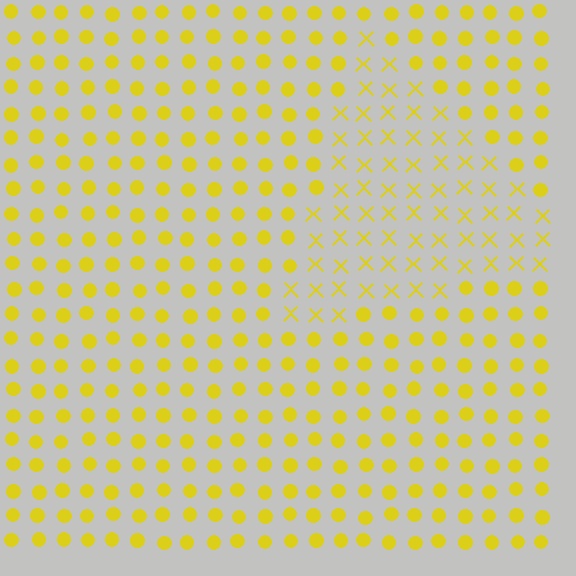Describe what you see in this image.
The image is filled with small yellow elements arranged in a uniform grid. A triangle-shaped region contains X marks, while the surrounding area contains circles. The boundary is defined purely by the change in element shape.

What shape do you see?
I see a triangle.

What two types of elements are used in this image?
The image uses X marks inside the triangle region and circles outside it.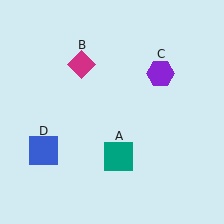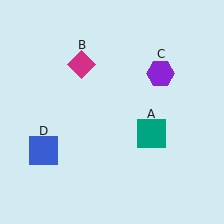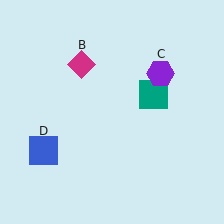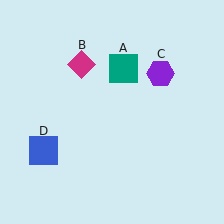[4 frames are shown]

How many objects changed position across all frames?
1 object changed position: teal square (object A).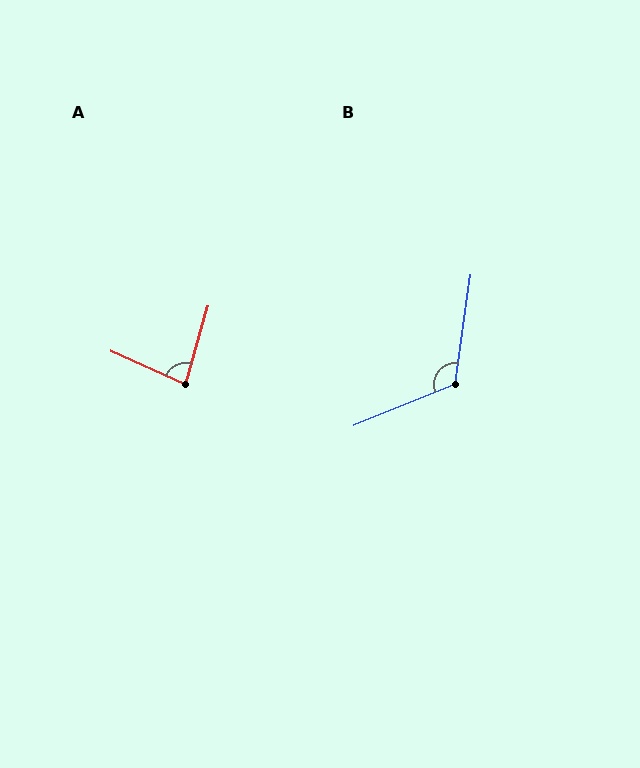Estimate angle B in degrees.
Approximately 121 degrees.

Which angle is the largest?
B, at approximately 121 degrees.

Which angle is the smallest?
A, at approximately 82 degrees.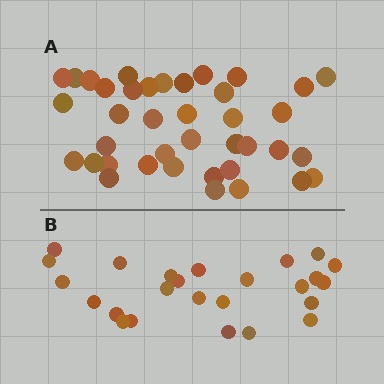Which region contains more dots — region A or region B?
Region A (the top region) has more dots.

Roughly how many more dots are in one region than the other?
Region A has approximately 15 more dots than region B.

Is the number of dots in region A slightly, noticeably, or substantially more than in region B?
Region A has substantially more. The ratio is roughly 1.6 to 1.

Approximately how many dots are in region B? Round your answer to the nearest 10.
About 20 dots. (The exact count is 25, which rounds to 20.)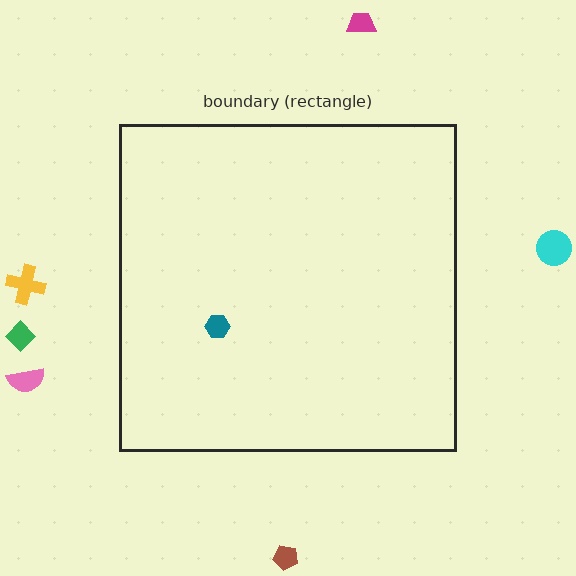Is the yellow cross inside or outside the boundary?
Outside.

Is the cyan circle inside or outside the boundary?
Outside.